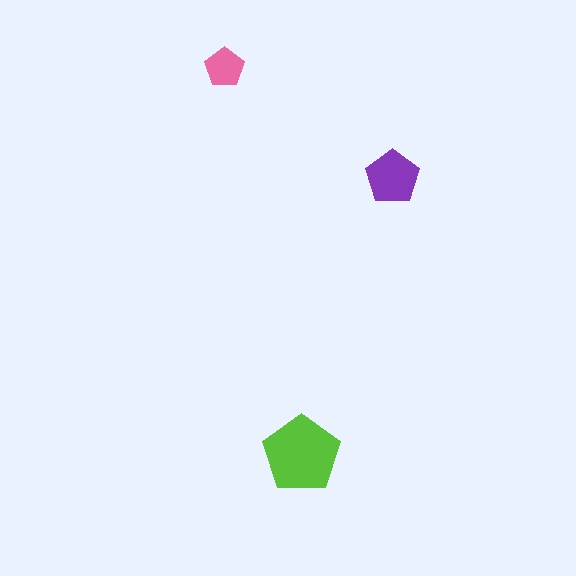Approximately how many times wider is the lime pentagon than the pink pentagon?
About 2 times wider.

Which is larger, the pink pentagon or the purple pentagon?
The purple one.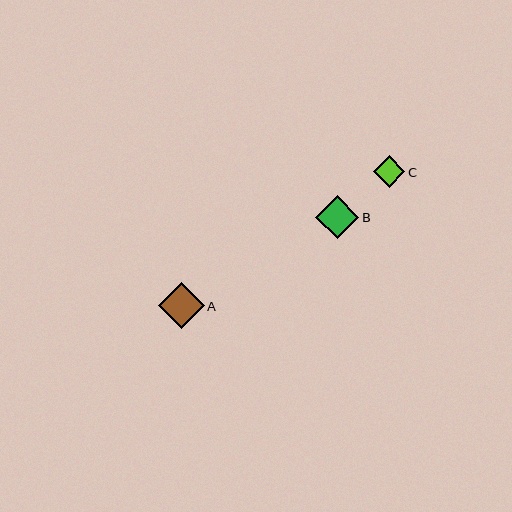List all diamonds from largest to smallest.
From largest to smallest: A, B, C.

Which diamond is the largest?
Diamond A is the largest with a size of approximately 46 pixels.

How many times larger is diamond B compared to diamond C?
Diamond B is approximately 1.4 times the size of diamond C.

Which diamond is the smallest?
Diamond C is the smallest with a size of approximately 31 pixels.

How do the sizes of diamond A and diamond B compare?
Diamond A and diamond B are approximately the same size.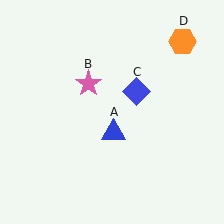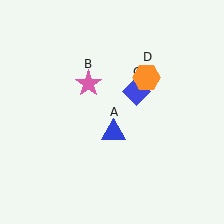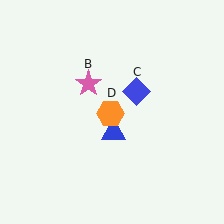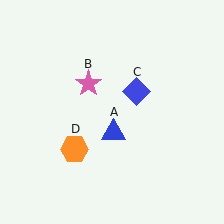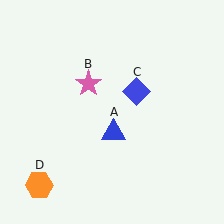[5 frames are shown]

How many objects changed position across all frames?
1 object changed position: orange hexagon (object D).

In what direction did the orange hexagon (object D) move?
The orange hexagon (object D) moved down and to the left.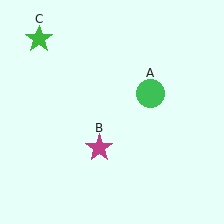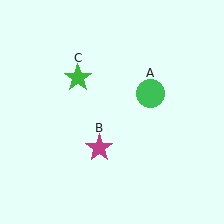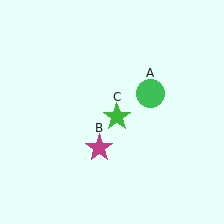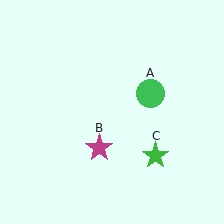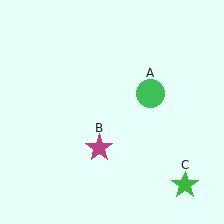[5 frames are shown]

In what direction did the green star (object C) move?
The green star (object C) moved down and to the right.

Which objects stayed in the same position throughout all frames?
Green circle (object A) and magenta star (object B) remained stationary.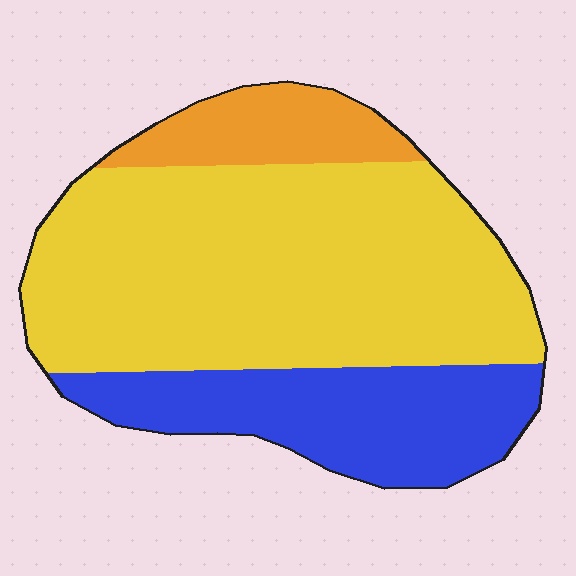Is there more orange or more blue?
Blue.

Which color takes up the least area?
Orange, at roughly 10%.